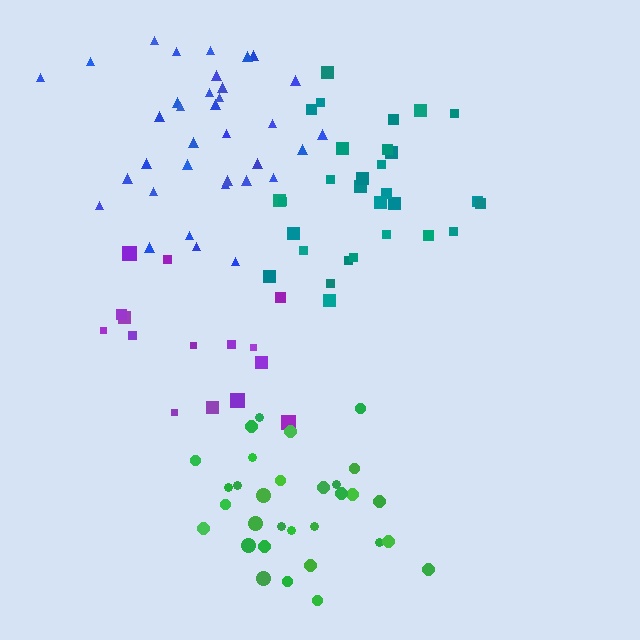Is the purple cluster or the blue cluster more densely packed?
Blue.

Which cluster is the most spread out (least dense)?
Purple.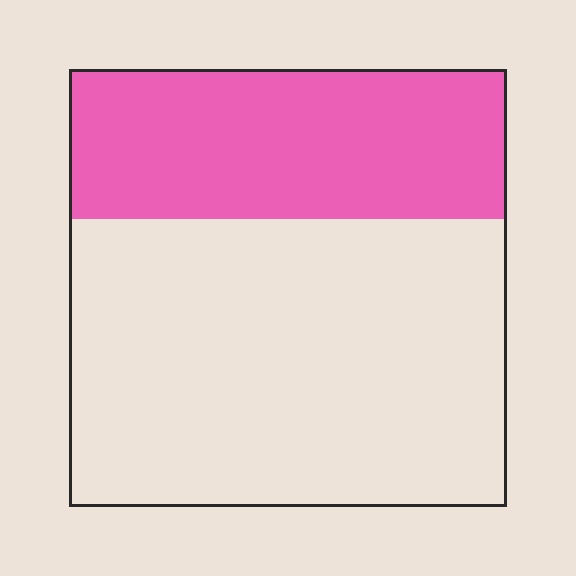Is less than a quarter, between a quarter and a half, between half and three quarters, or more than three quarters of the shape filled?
Between a quarter and a half.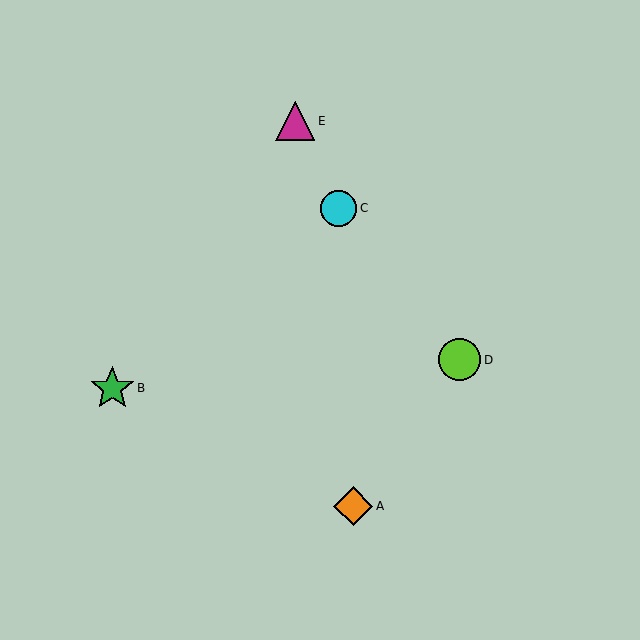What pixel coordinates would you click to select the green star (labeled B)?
Click at (112, 388) to select the green star B.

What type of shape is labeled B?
Shape B is a green star.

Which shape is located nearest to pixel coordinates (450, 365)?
The lime circle (labeled D) at (460, 360) is nearest to that location.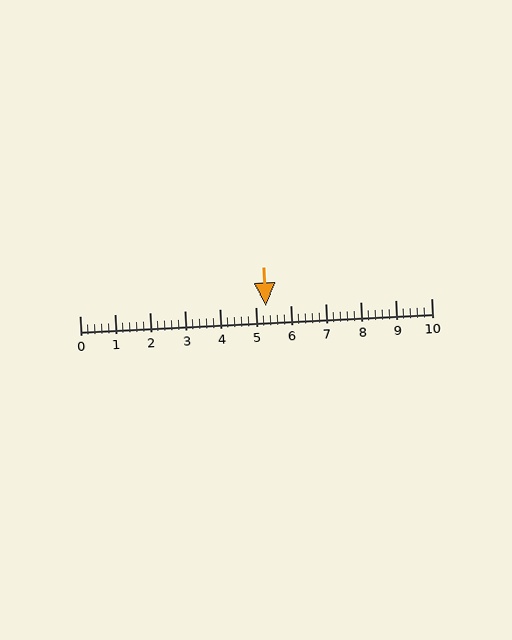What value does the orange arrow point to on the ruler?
The orange arrow points to approximately 5.3.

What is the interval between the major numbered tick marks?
The major tick marks are spaced 1 units apart.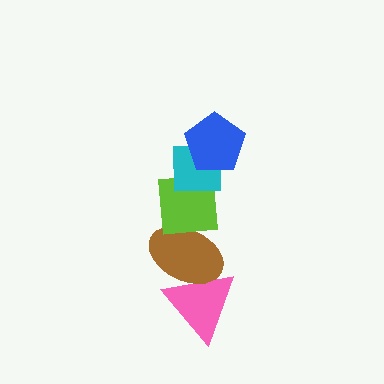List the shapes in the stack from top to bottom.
From top to bottom: the blue pentagon, the cyan square, the lime square, the brown ellipse, the pink triangle.